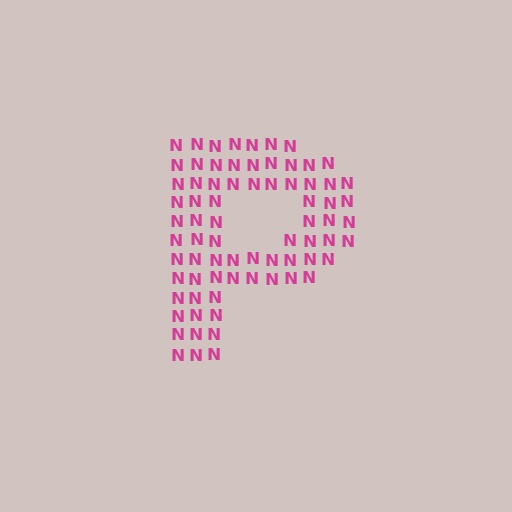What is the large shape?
The large shape is the letter P.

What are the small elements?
The small elements are letter N's.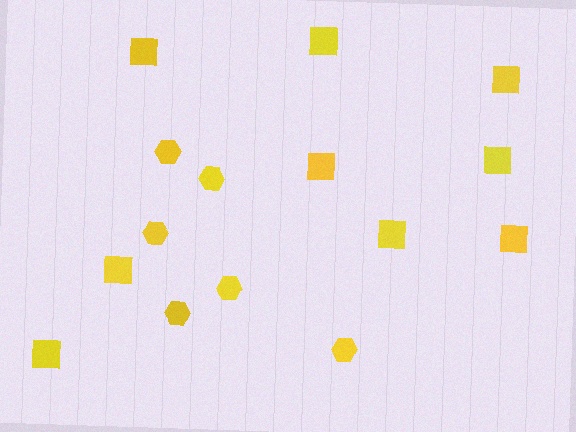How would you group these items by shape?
There are 2 groups: one group of hexagons (6) and one group of squares (9).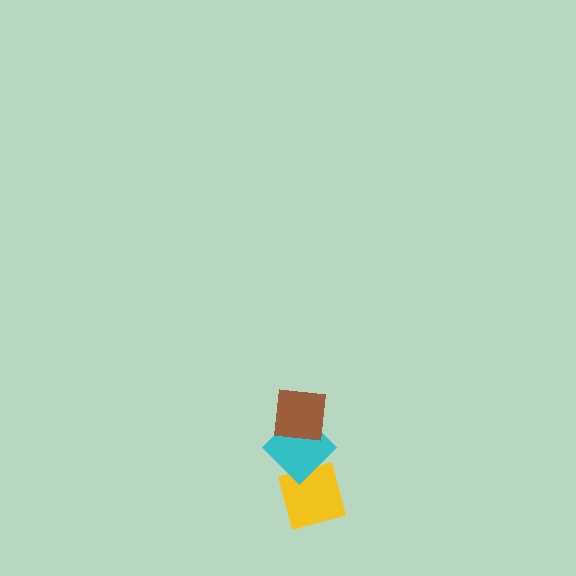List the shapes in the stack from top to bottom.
From top to bottom: the brown square, the cyan diamond, the yellow square.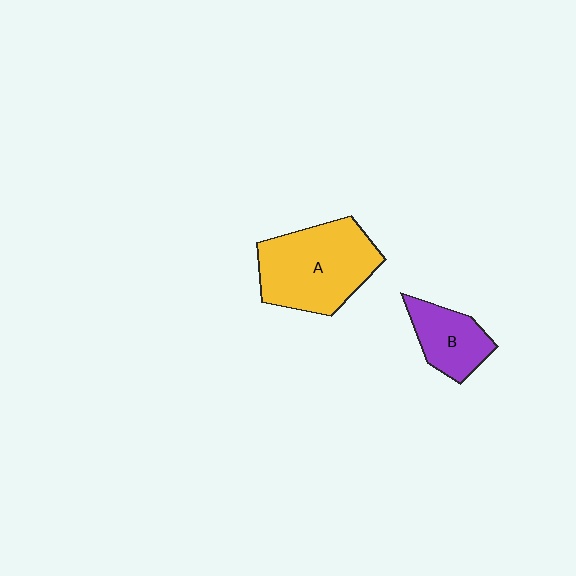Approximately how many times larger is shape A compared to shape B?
Approximately 2.0 times.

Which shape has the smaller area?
Shape B (purple).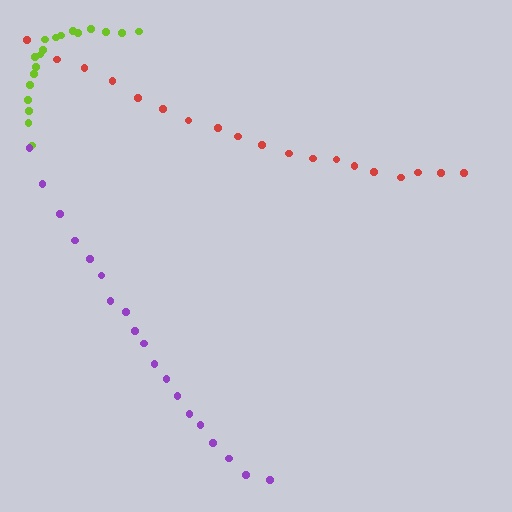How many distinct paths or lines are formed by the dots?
There are 3 distinct paths.